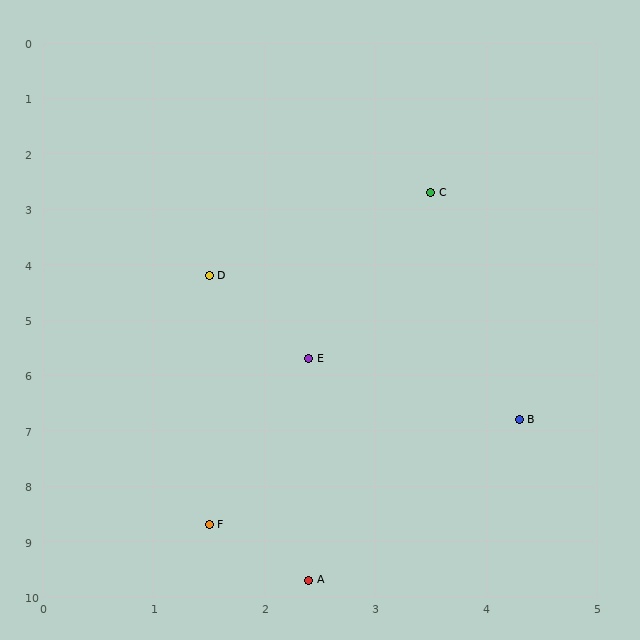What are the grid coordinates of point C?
Point C is at approximately (3.5, 2.7).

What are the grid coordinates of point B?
Point B is at approximately (4.3, 6.8).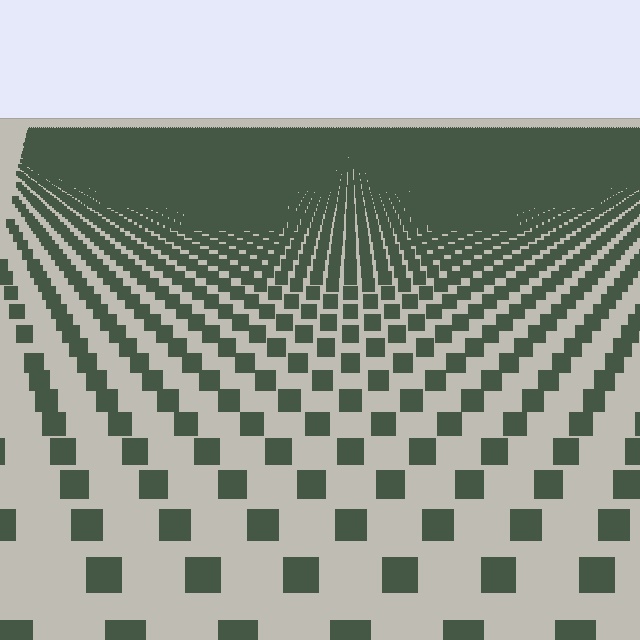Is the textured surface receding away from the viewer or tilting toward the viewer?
The surface is receding away from the viewer. Texture elements get smaller and denser toward the top.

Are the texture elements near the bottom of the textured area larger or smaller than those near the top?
Larger. Near the bottom, elements are closer to the viewer and appear at a bigger on-screen size.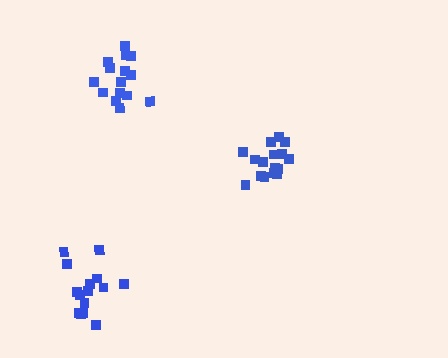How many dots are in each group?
Group 1: 15 dots, Group 2: 16 dots, Group 3: 15 dots (46 total).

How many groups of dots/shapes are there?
There are 3 groups.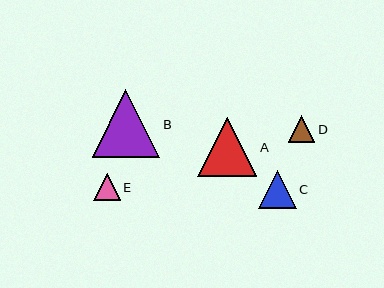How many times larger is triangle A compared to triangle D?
Triangle A is approximately 2.2 times the size of triangle D.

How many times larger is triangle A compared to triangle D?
Triangle A is approximately 2.2 times the size of triangle D.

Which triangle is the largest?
Triangle B is the largest with a size of approximately 68 pixels.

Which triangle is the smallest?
Triangle D is the smallest with a size of approximately 27 pixels.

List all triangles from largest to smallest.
From largest to smallest: B, A, C, E, D.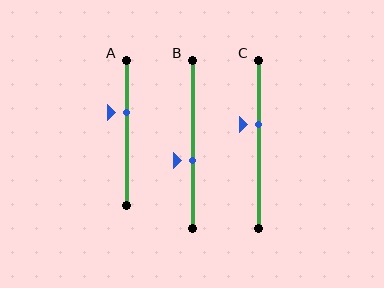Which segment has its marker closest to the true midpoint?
Segment B has its marker closest to the true midpoint.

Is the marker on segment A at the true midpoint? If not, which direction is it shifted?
No, the marker on segment A is shifted upward by about 14% of the segment length.